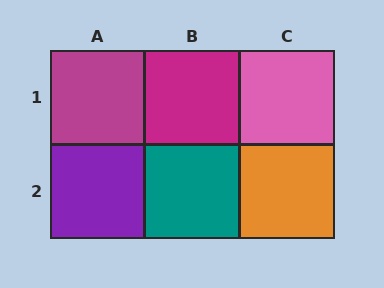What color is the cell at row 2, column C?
Orange.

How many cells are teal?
1 cell is teal.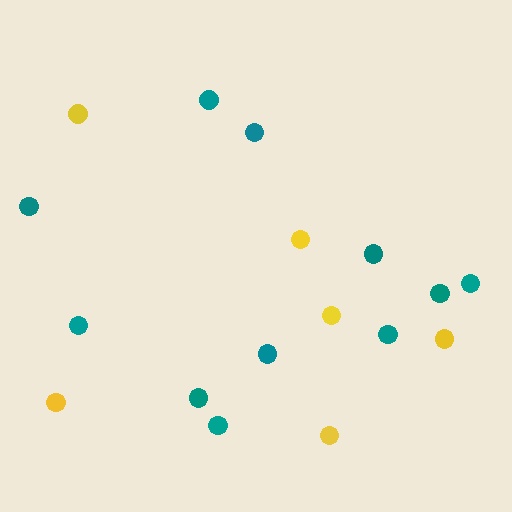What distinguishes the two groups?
There are 2 groups: one group of yellow circles (6) and one group of teal circles (11).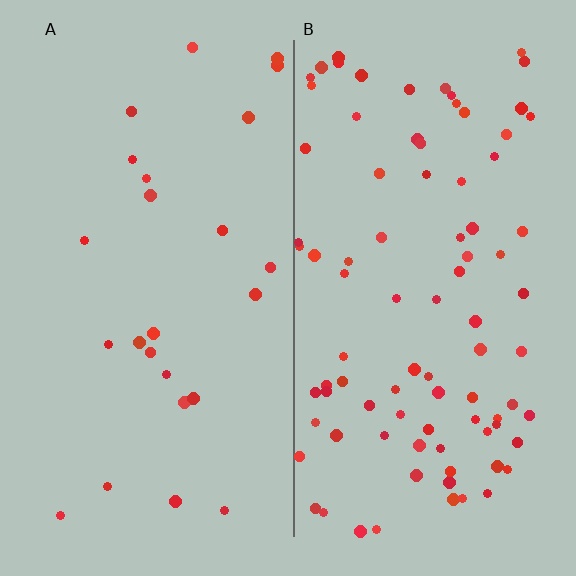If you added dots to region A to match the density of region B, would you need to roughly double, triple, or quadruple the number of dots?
Approximately quadruple.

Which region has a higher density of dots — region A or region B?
B (the right).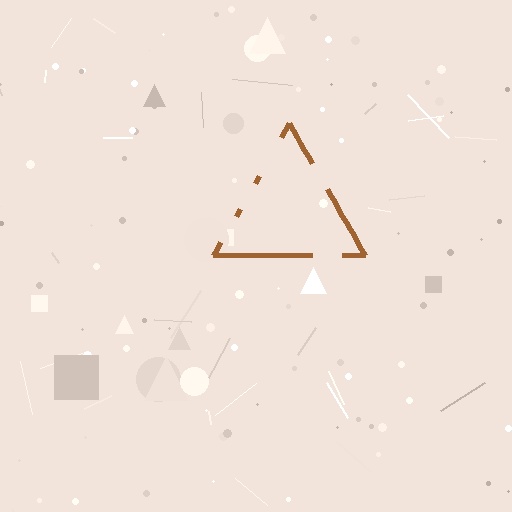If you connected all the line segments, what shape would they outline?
They would outline a triangle.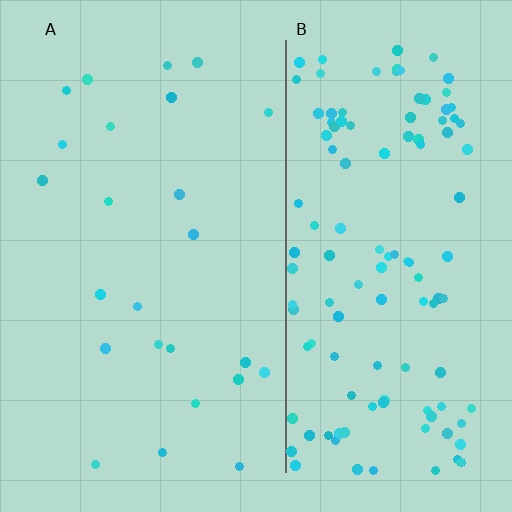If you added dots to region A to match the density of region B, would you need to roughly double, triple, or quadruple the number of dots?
Approximately quadruple.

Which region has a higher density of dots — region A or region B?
B (the right).